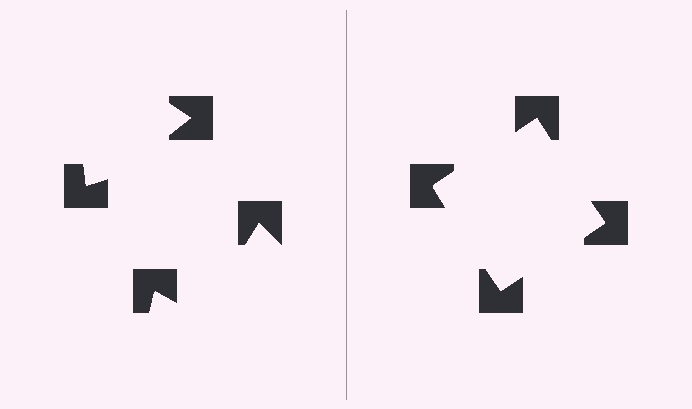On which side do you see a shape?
An illusory square appears on the right side. On the left side the wedge cuts are rotated, so no coherent shape forms.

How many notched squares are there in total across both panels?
8 — 4 on each side.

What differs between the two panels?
The notched squares are positioned identically on both sides; only the wedge orientations differ. On the right they align to a square; on the left they are misaligned.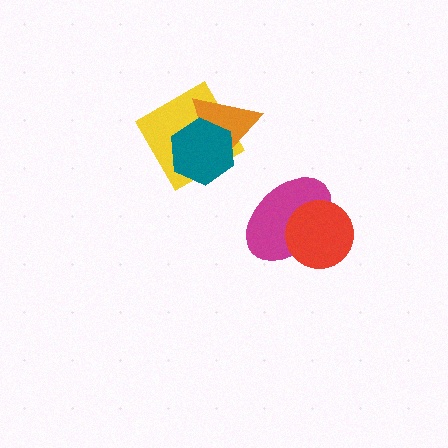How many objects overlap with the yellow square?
2 objects overlap with the yellow square.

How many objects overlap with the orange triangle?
2 objects overlap with the orange triangle.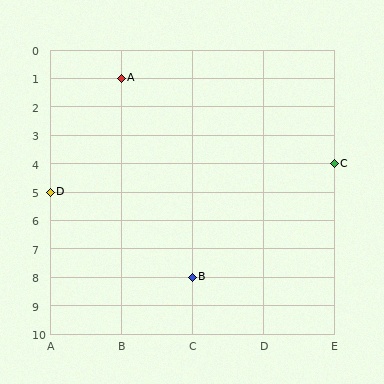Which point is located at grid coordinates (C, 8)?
Point B is at (C, 8).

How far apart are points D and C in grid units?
Points D and C are 4 columns and 1 row apart (about 4.1 grid units diagonally).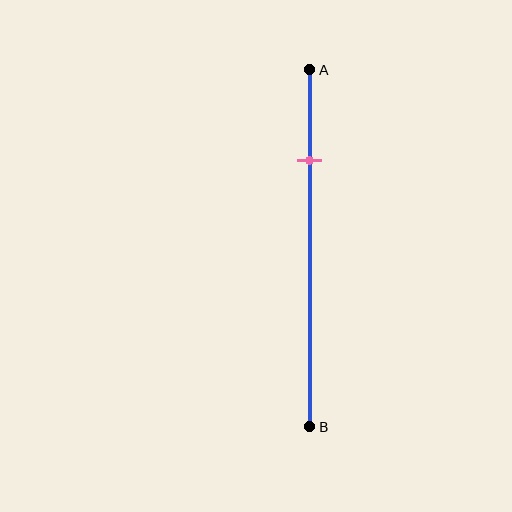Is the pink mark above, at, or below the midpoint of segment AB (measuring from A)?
The pink mark is above the midpoint of segment AB.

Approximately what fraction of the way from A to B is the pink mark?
The pink mark is approximately 25% of the way from A to B.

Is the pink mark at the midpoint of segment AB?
No, the mark is at about 25% from A, not at the 50% midpoint.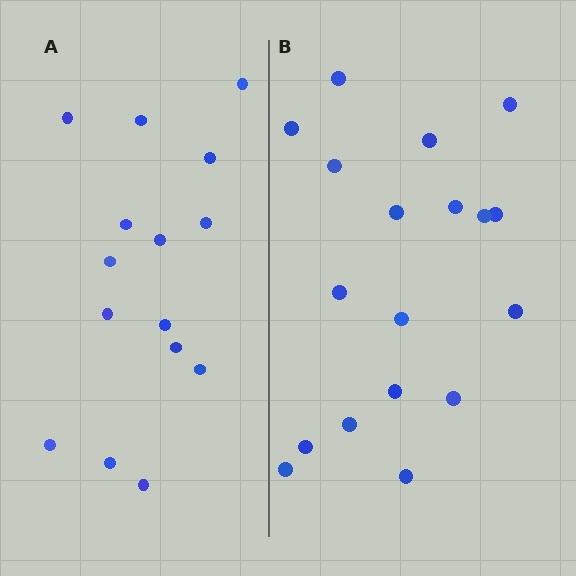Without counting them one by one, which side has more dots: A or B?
Region B (the right region) has more dots.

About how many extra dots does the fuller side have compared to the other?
Region B has just a few more — roughly 2 or 3 more dots than region A.